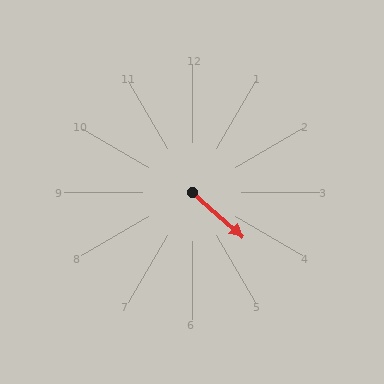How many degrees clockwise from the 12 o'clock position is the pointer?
Approximately 131 degrees.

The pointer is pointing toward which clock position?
Roughly 4 o'clock.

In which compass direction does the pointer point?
Southeast.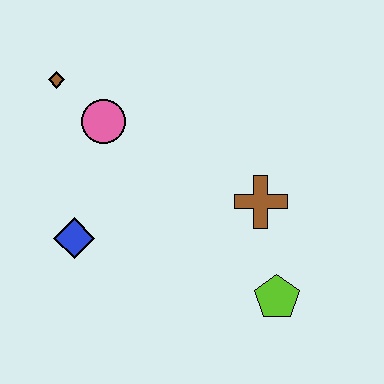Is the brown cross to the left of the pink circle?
No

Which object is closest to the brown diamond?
The pink circle is closest to the brown diamond.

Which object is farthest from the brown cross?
The brown diamond is farthest from the brown cross.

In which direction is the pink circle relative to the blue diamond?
The pink circle is above the blue diamond.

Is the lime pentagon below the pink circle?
Yes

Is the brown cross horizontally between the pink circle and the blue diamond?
No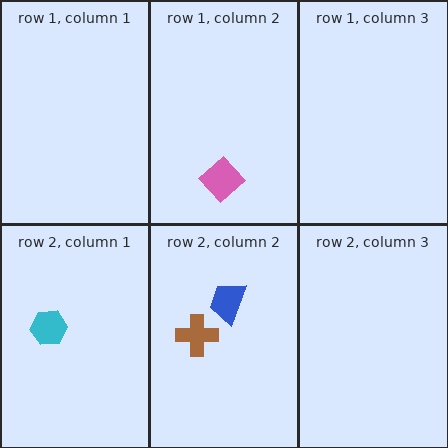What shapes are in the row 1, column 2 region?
The pink diamond.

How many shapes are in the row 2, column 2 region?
2.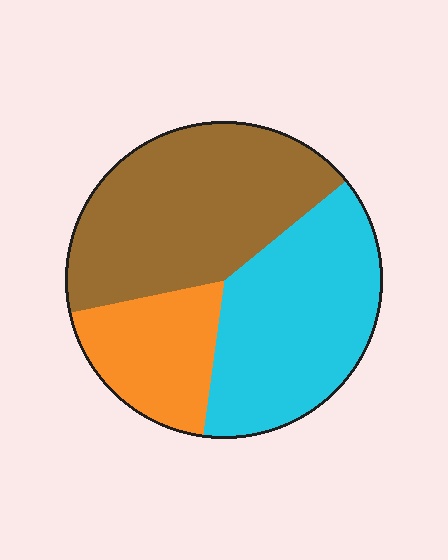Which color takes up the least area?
Orange, at roughly 20%.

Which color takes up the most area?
Brown, at roughly 45%.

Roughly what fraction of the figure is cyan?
Cyan covers 38% of the figure.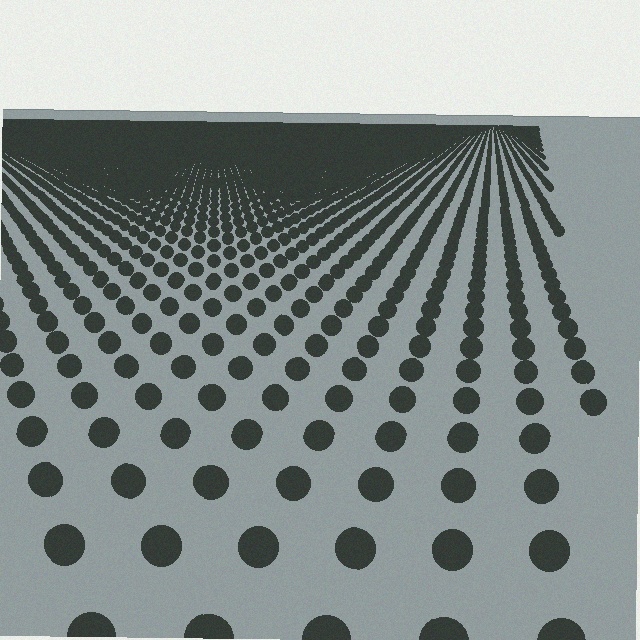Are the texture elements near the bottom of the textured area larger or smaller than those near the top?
Larger. Near the bottom, elements are closer to the viewer and appear at a bigger on-screen size.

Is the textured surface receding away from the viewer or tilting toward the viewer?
The surface is receding away from the viewer. Texture elements get smaller and denser toward the top.